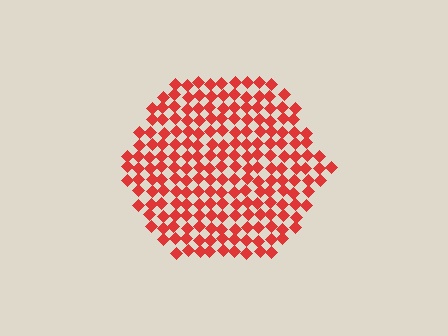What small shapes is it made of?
It is made of small diamonds.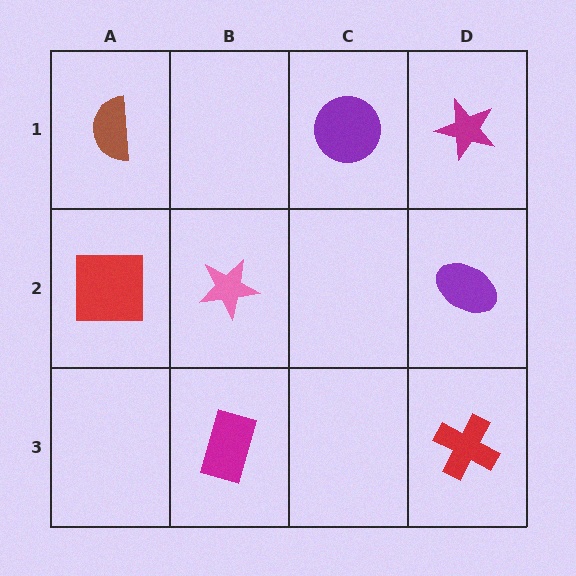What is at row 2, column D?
A purple ellipse.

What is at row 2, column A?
A red square.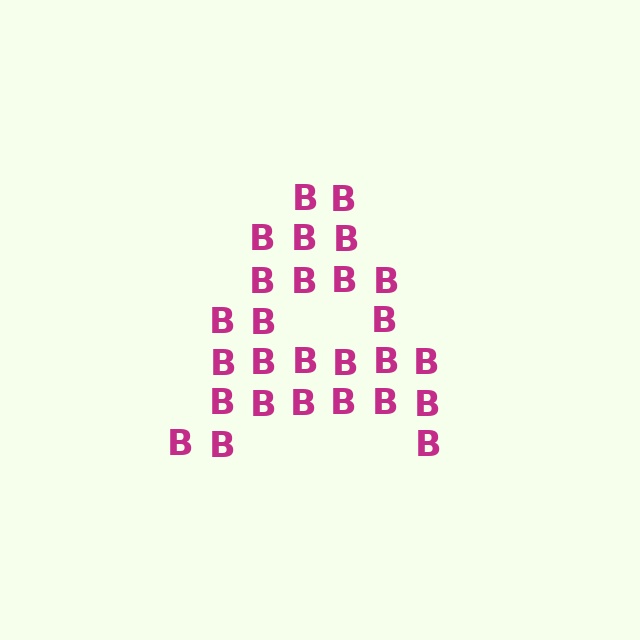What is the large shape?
The large shape is the letter A.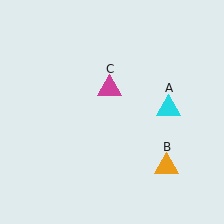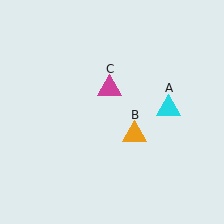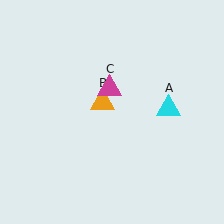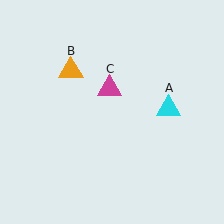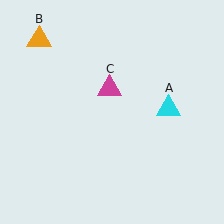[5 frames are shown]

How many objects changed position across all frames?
1 object changed position: orange triangle (object B).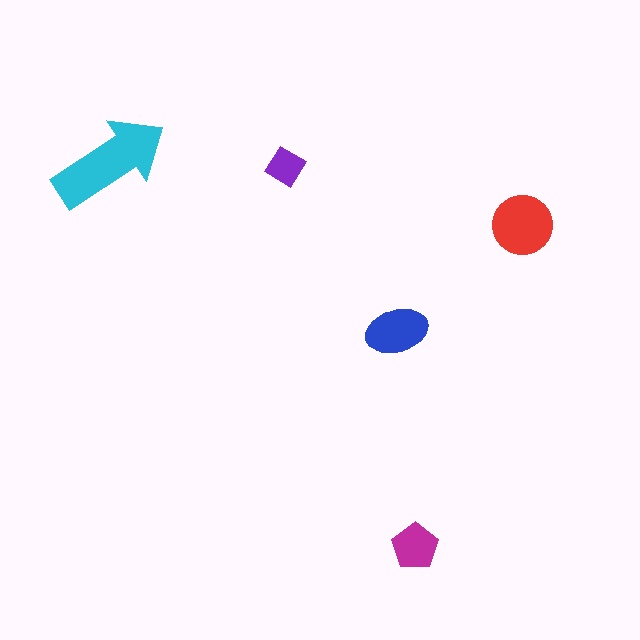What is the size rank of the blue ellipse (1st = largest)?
3rd.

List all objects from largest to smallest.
The cyan arrow, the red circle, the blue ellipse, the magenta pentagon, the purple diamond.